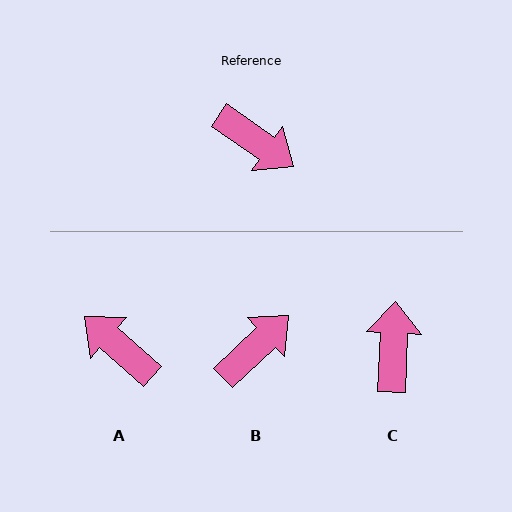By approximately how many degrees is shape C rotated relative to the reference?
Approximately 122 degrees counter-clockwise.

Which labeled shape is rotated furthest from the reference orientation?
A, about 174 degrees away.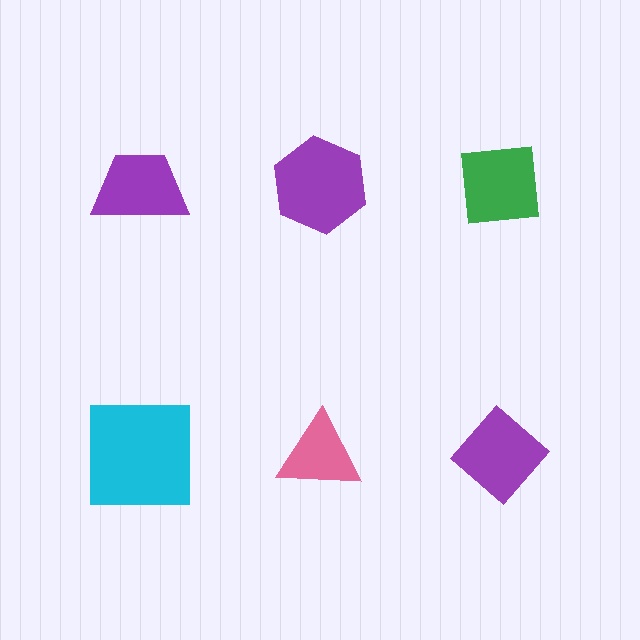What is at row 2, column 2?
A pink triangle.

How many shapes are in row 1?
3 shapes.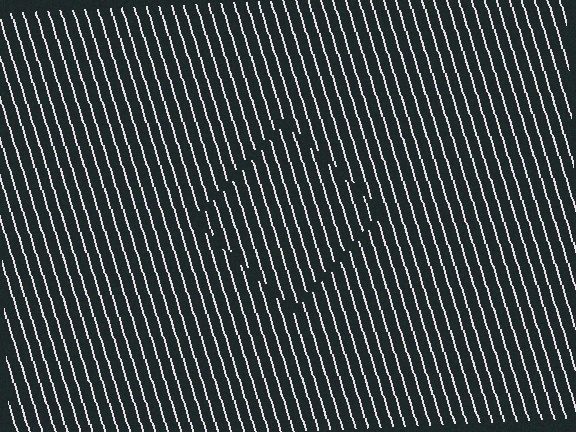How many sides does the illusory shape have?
4 sides — the line-ends trace a square.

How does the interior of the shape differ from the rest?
The interior of the shape contains the same grating, shifted by half a period — the contour is defined by the phase discontinuity where line-ends from the inner and outer gratings abut.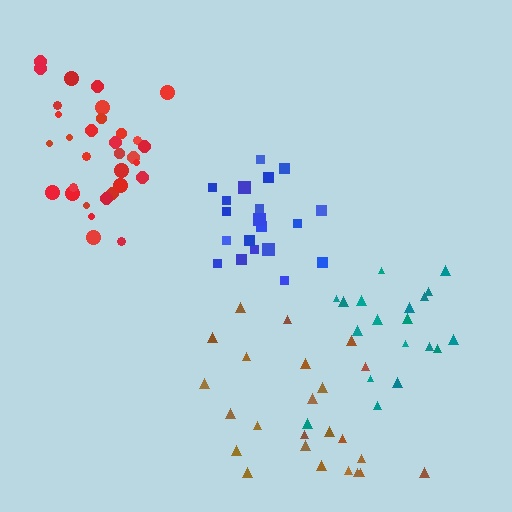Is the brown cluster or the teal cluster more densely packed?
Teal.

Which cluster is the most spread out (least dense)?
Brown.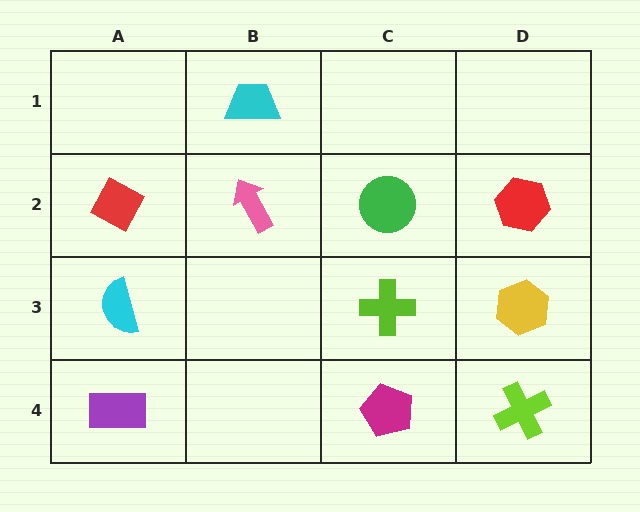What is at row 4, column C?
A magenta pentagon.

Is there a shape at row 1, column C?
No, that cell is empty.